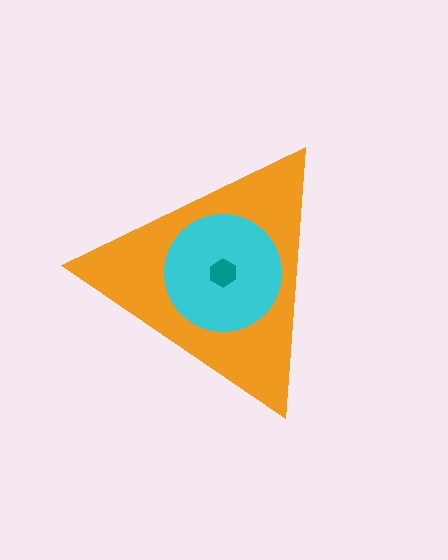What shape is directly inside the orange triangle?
The cyan circle.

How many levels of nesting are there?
3.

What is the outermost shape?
The orange triangle.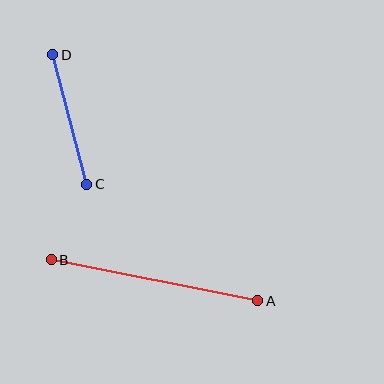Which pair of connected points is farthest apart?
Points A and B are farthest apart.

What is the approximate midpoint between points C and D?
The midpoint is at approximately (70, 120) pixels.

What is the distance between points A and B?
The distance is approximately 211 pixels.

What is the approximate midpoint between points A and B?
The midpoint is at approximately (155, 280) pixels.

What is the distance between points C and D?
The distance is approximately 134 pixels.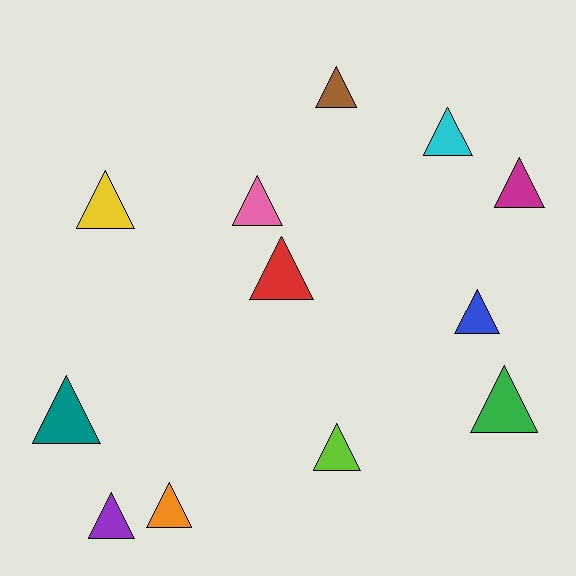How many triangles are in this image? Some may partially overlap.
There are 12 triangles.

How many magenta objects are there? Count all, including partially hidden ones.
There is 1 magenta object.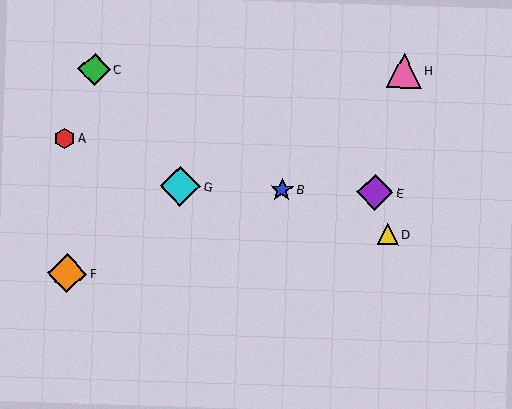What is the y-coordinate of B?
Object B is at y≈189.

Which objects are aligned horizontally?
Objects B, E, G are aligned horizontally.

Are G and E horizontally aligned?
Yes, both are at y≈186.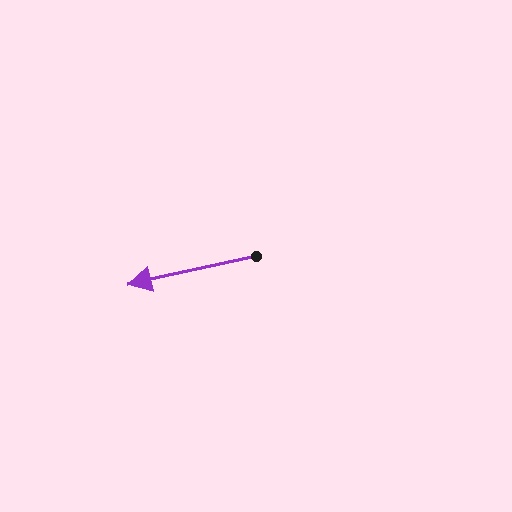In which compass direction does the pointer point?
West.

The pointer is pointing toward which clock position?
Roughly 9 o'clock.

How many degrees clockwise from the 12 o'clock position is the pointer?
Approximately 258 degrees.